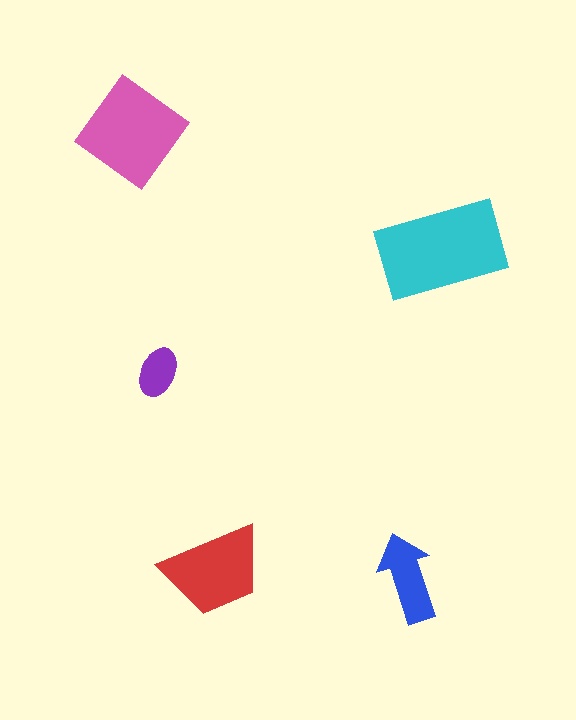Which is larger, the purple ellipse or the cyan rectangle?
The cyan rectangle.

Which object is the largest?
The cyan rectangle.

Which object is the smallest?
The purple ellipse.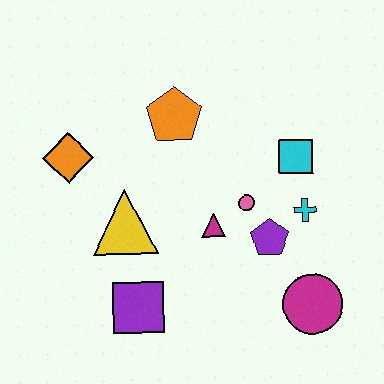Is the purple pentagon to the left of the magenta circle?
Yes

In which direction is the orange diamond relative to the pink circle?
The orange diamond is to the left of the pink circle.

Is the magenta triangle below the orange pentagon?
Yes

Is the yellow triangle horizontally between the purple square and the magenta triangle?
No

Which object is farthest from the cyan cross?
The orange diamond is farthest from the cyan cross.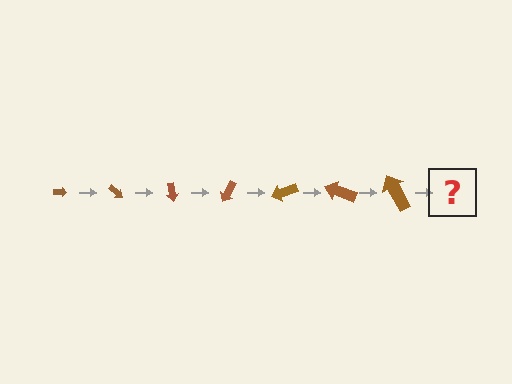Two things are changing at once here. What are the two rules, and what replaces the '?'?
The two rules are that the arrow grows larger each step and it rotates 40 degrees each step. The '?' should be an arrow, larger than the previous one and rotated 280 degrees from the start.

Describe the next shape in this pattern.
It should be an arrow, larger than the previous one and rotated 280 degrees from the start.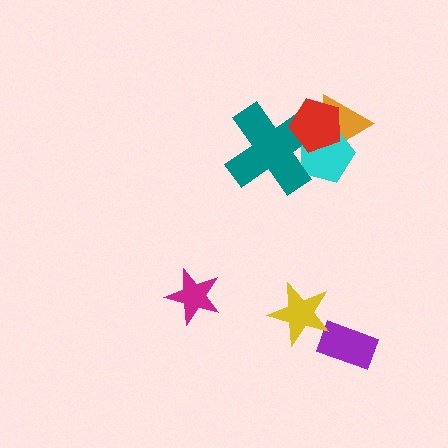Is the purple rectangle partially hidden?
No, no other shape covers it.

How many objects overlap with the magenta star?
0 objects overlap with the magenta star.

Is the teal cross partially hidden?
Yes, it is partially covered by another shape.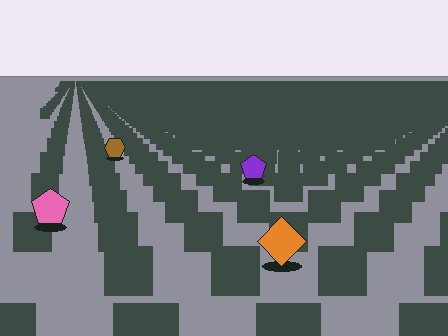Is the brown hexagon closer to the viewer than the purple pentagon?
No. The purple pentagon is closer — you can tell from the texture gradient: the ground texture is coarser near it.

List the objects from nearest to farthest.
From nearest to farthest: the orange diamond, the pink pentagon, the purple pentagon, the brown hexagon.